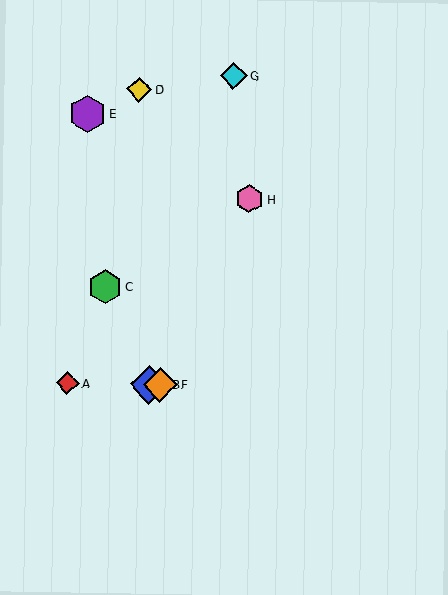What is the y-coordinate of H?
Object H is at y≈199.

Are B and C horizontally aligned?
No, B is at y≈385 and C is at y≈287.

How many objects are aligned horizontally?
3 objects (A, B, F) are aligned horizontally.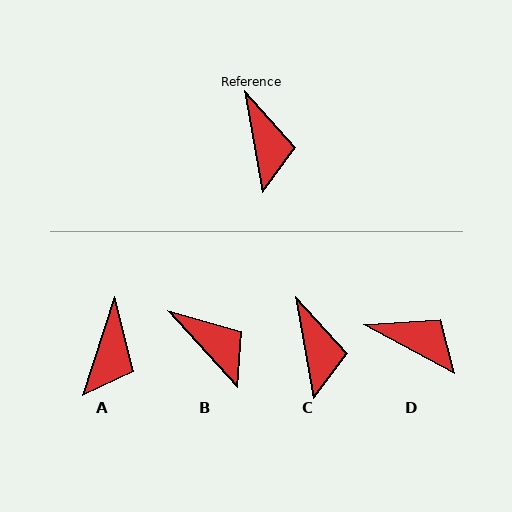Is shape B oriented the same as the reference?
No, it is off by about 32 degrees.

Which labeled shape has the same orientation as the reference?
C.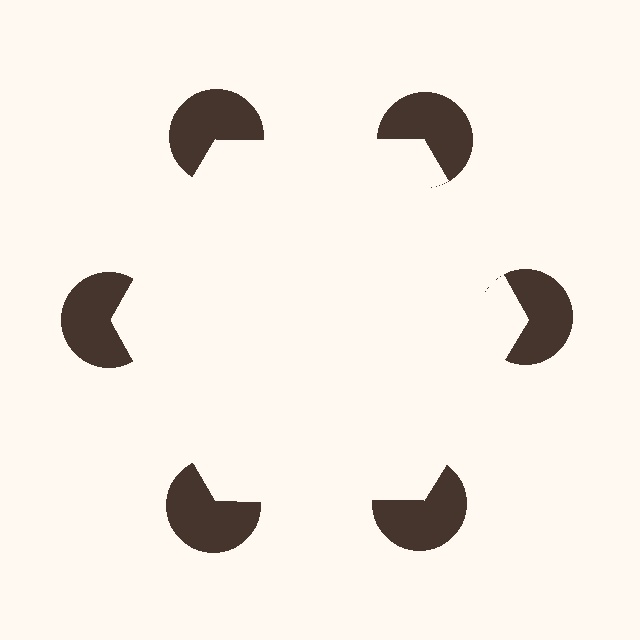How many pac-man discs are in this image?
There are 6 — one at each vertex of the illusory hexagon.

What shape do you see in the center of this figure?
An illusory hexagon — its edges are inferred from the aligned wedge cuts in the pac-man discs, not physically drawn.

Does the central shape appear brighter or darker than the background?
It typically appears slightly brighter than the background, even though no actual brightness change is drawn.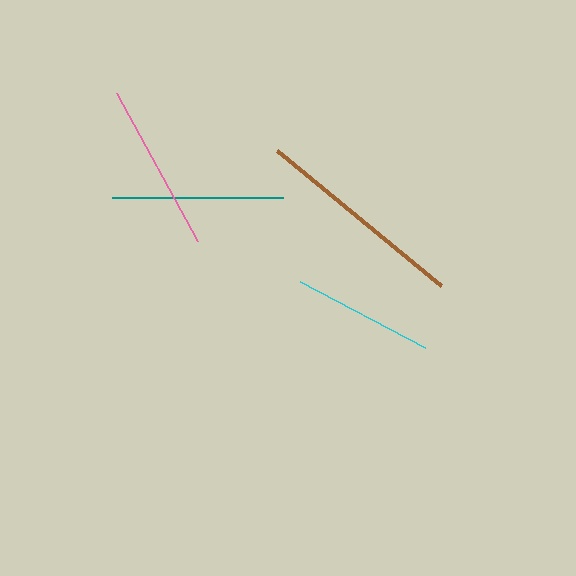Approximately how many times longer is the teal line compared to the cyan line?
The teal line is approximately 1.2 times the length of the cyan line.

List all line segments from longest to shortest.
From longest to shortest: brown, teal, pink, cyan.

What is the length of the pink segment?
The pink segment is approximately 169 pixels long.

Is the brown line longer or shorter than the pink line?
The brown line is longer than the pink line.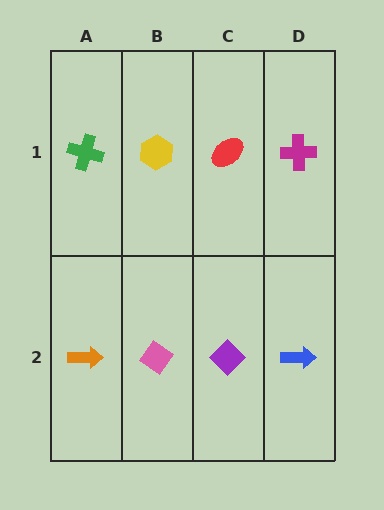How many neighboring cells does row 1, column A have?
2.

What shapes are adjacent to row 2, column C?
A red ellipse (row 1, column C), a pink diamond (row 2, column B), a blue arrow (row 2, column D).